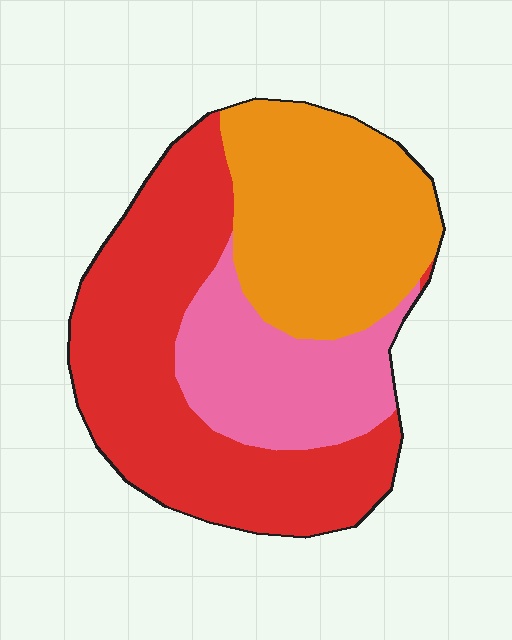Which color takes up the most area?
Red, at roughly 45%.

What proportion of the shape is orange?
Orange takes up about one third (1/3) of the shape.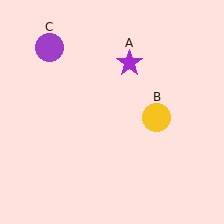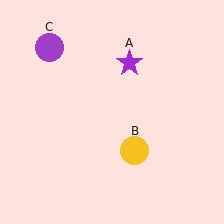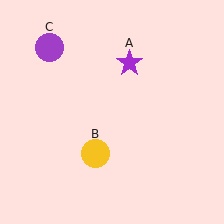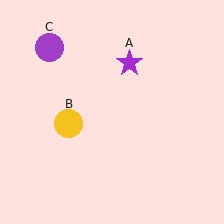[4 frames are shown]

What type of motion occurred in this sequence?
The yellow circle (object B) rotated clockwise around the center of the scene.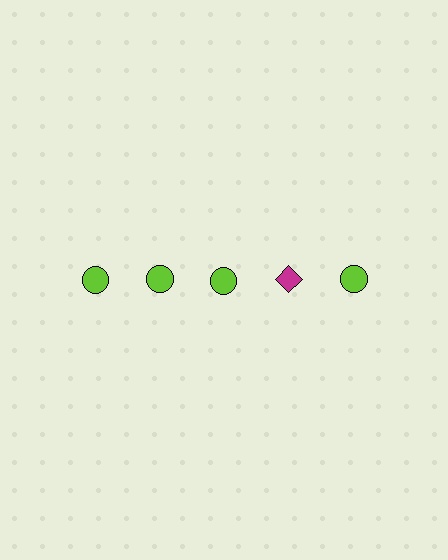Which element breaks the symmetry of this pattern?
The magenta diamond in the top row, second from right column breaks the symmetry. All other shapes are lime circles.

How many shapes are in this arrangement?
There are 5 shapes arranged in a grid pattern.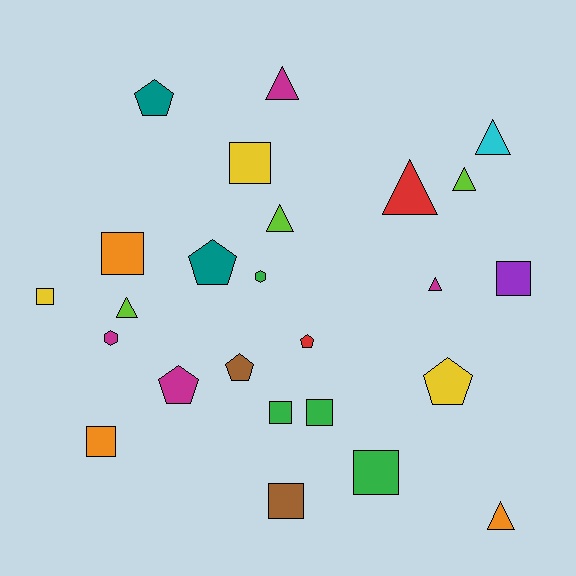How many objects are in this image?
There are 25 objects.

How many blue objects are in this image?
There are no blue objects.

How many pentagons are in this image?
There are 6 pentagons.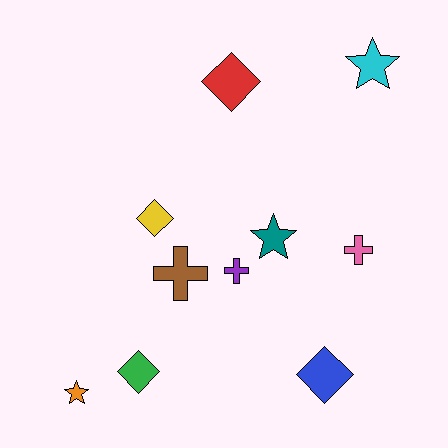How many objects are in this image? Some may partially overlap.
There are 10 objects.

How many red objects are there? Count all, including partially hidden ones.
There is 1 red object.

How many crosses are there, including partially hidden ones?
There are 3 crosses.